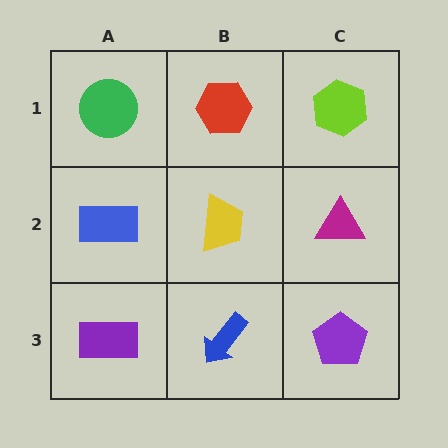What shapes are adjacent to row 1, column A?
A blue rectangle (row 2, column A), a red hexagon (row 1, column B).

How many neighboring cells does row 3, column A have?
2.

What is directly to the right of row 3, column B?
A purple pentagon.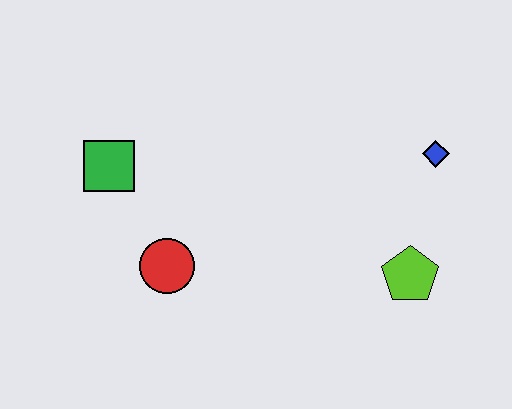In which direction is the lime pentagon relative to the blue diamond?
The lime pentagon is below the blue diamond.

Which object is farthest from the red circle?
The blue diamond is farthest from the red circle.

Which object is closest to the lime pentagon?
The blue diamond is closest to the lime pentagon.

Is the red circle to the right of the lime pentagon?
No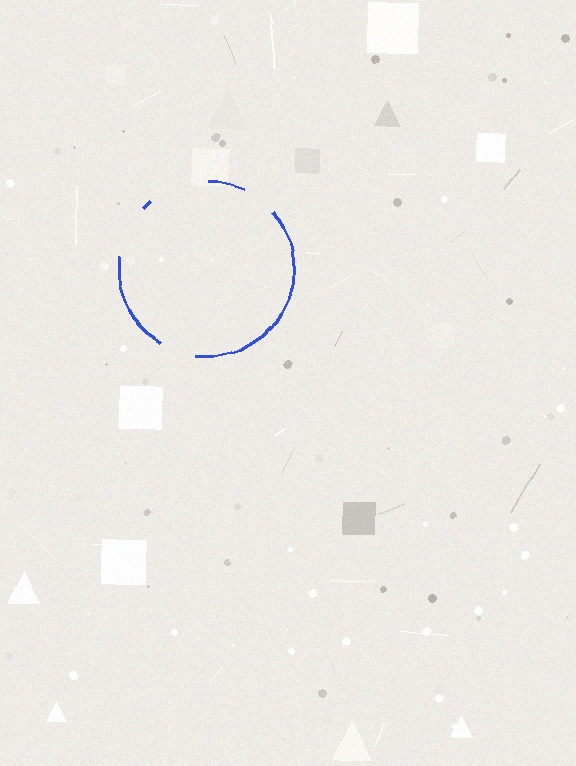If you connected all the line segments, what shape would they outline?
They would outline a circle.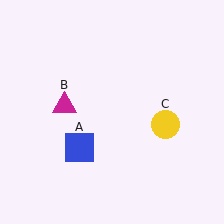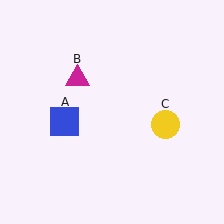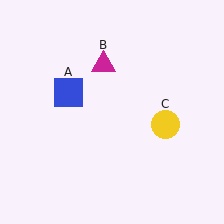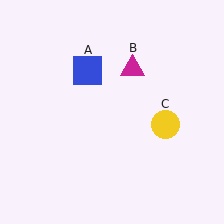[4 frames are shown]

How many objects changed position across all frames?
2 objects changed position: blue square (object A), magenta triangle (object B).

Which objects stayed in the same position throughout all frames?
Yellow circle (object C) remained stationary.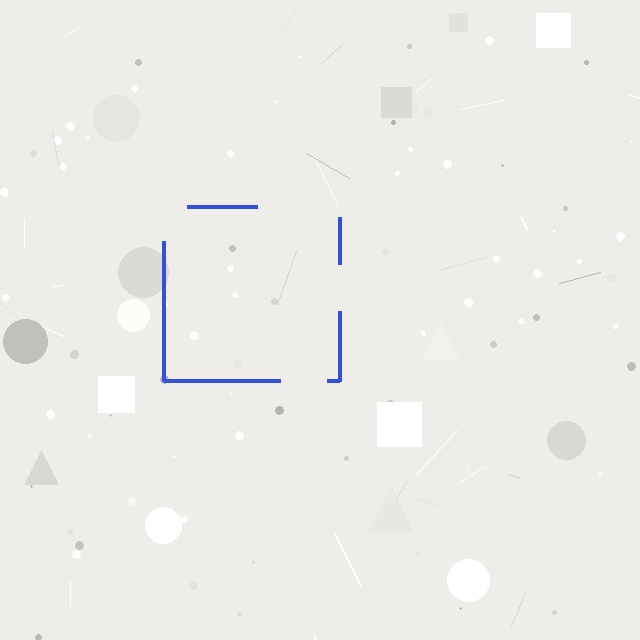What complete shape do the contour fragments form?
The contour fragments form a square.